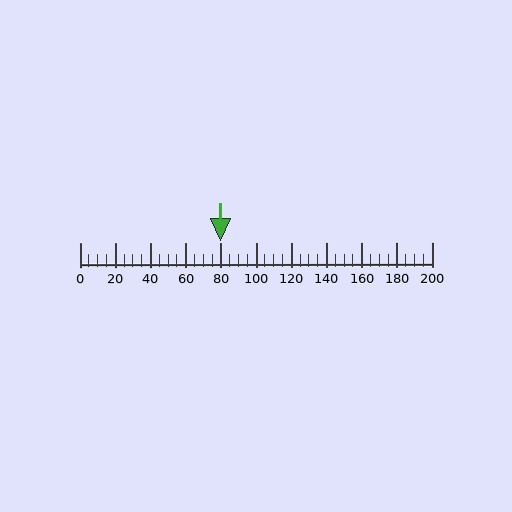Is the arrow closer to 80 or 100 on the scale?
The arrow is closer to 80.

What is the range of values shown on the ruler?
The ruler shows values from 0 to 200.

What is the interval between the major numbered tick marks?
The major tick marks are spaced 20 units apart.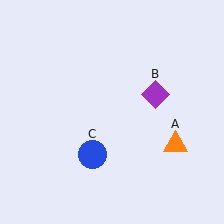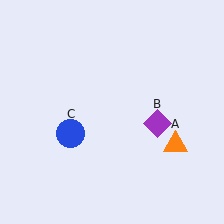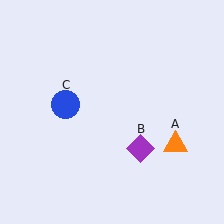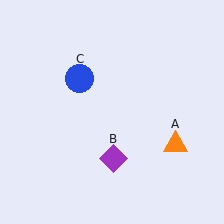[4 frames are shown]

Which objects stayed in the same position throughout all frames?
Orange triangle (object A) remained stationary.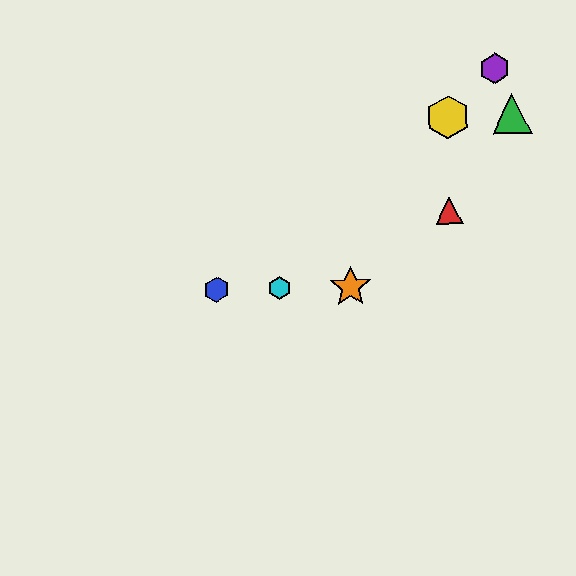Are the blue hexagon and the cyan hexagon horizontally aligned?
Yes, both are at y≈290.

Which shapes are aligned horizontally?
The blue hexagon, the orange star, the cyan hexagon are aligned horizontally.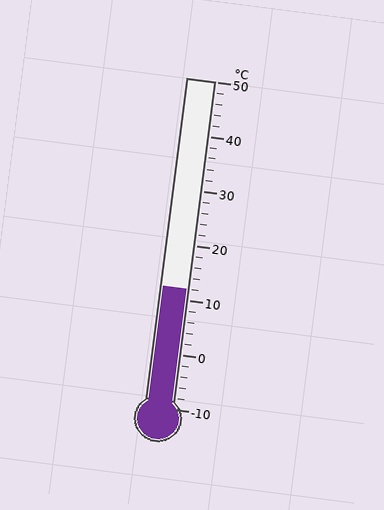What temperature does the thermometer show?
The thermometer shows approximately 12°C.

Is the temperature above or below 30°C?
The temperature is below 30°C.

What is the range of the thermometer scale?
The thermometer scale ranges from -10°C to 50°C.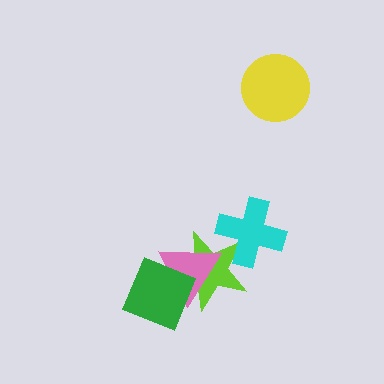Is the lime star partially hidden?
Yes, it is partially covered by another shape.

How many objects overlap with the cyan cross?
1 object overlaps with the cyan cross.